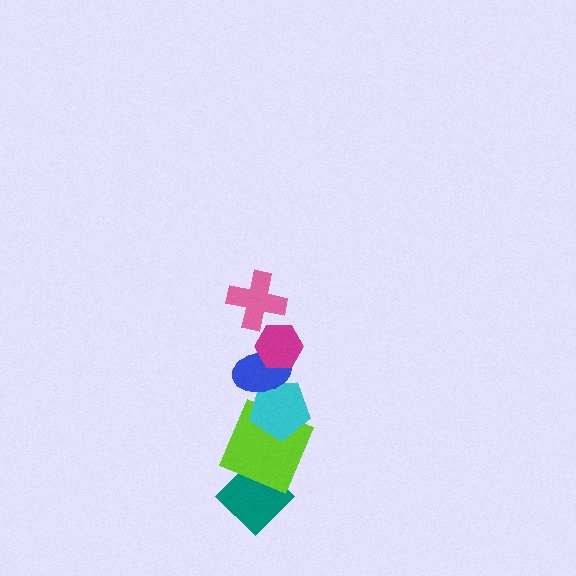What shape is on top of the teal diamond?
The lime square is on top of the teal diamond.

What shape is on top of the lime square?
The cyan pentagon is on top of the lime square.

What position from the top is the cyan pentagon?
The cyan pentagon is 4th from the top.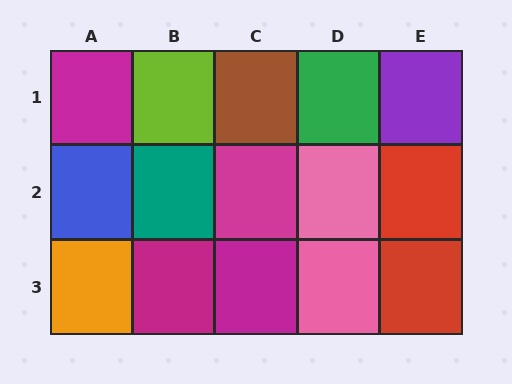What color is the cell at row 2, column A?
Blue.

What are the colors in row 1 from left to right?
Magenta, lime, brown, green, purple.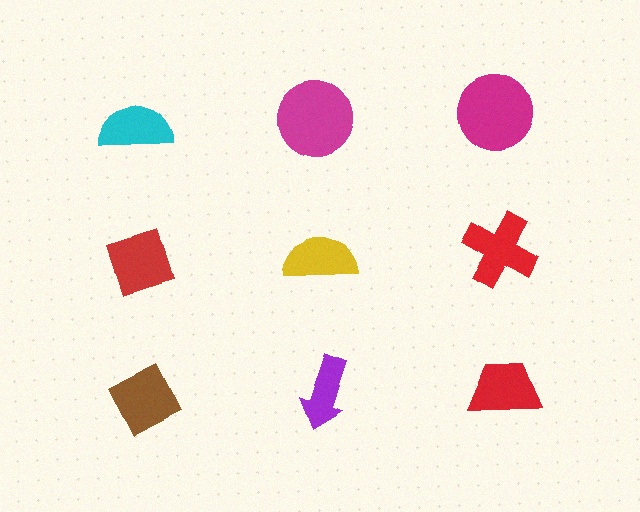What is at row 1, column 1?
A cyan semicircle.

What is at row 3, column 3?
A red trapezoid.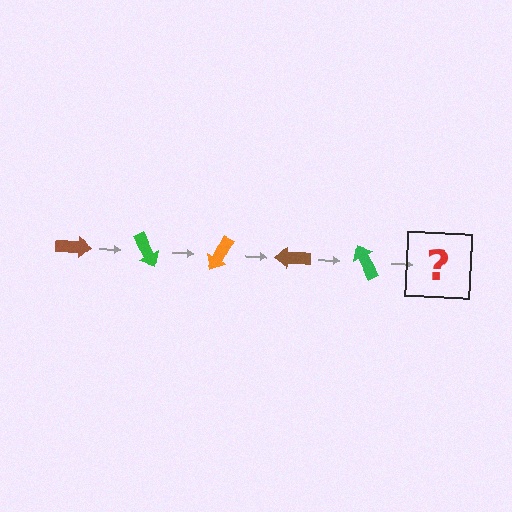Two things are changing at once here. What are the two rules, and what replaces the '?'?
The two rules are that it rotates 60 degrees each step and the color cycles through brown, green, and orange. The '?' should be an orange arrow, rotated 300 degrees from the start.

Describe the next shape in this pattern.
It should be an orange arrow, rotated 300 degrees from the start.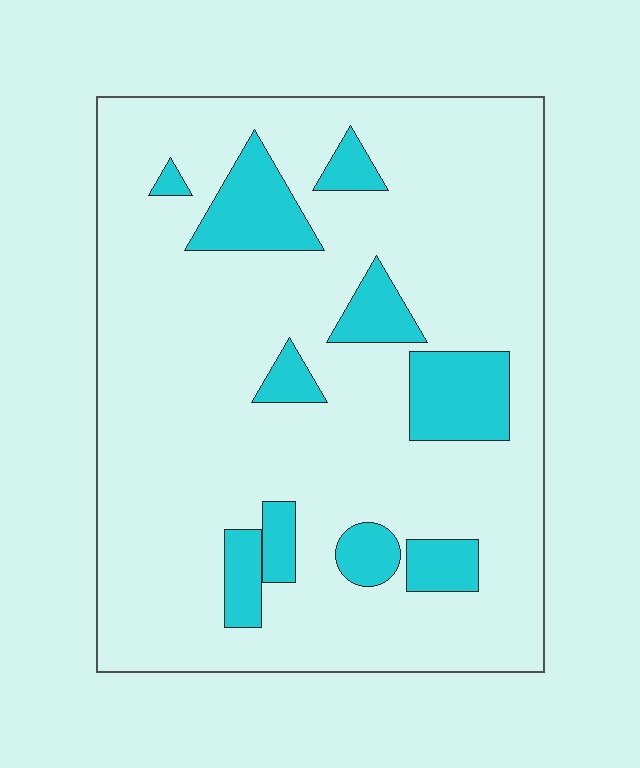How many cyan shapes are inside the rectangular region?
10.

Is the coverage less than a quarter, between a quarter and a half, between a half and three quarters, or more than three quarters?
Less than a quarter.